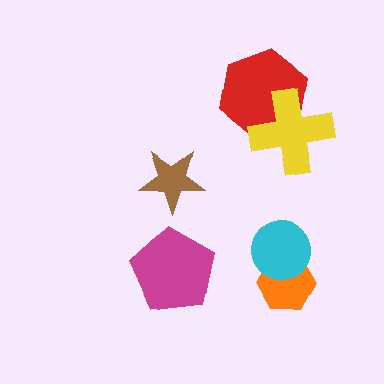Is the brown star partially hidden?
No, no other shape covers it.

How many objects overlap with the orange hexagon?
1 object overlaps with the orange hexagon.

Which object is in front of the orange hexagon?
The cyan circle is in front of the orange hexagon.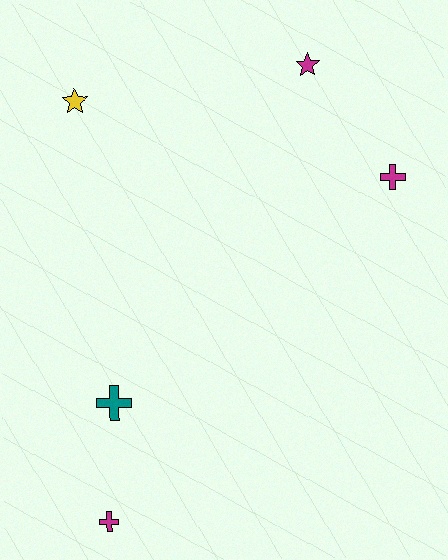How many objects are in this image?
There are 5 objects.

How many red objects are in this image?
There are no red objects.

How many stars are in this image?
There are 2 stars.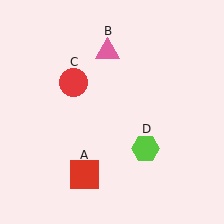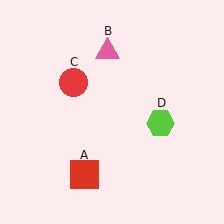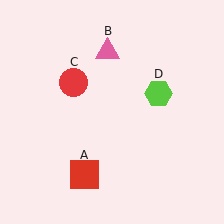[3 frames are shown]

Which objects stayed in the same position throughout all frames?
Red square (object A) and pink triangle (object B) and red circle (object C) remained stationary.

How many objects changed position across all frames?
1 object changed position: lime hexagon (object D).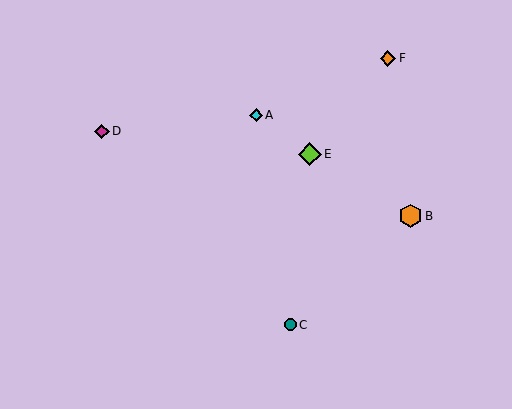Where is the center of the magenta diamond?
The center of the magenta diamond is at (102, 131).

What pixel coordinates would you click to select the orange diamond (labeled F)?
Click at (388, 58) to select the orange diamond F.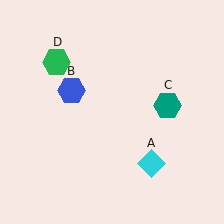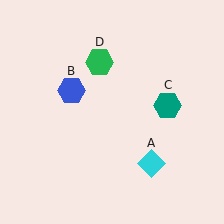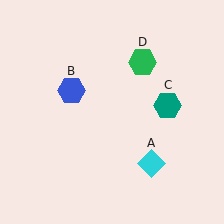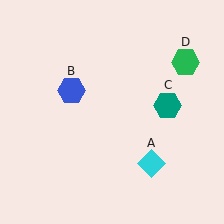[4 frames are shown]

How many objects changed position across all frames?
1 object changed position: green hexagon (object D).